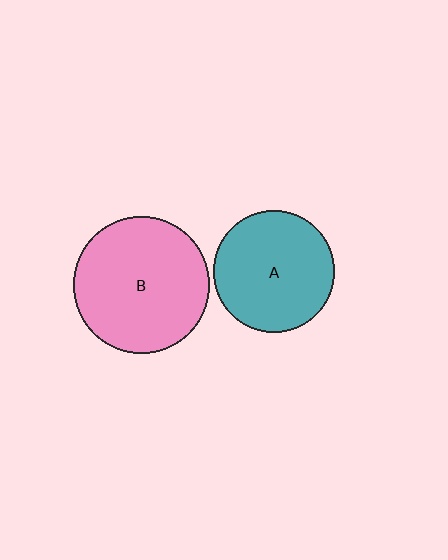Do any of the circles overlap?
No, none of the circles overlap.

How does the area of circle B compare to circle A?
Approximately 1.3 times.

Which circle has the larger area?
Circle B (pink).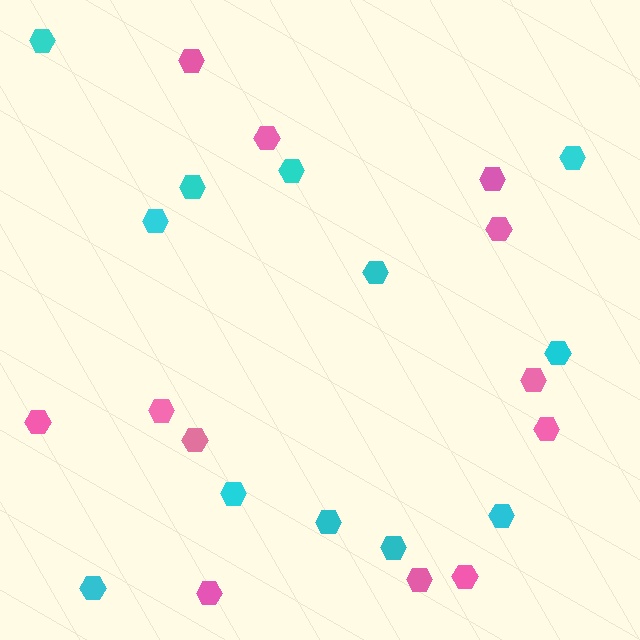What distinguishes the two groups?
There are 2 groups: one group of pink hexagons (12) and one group of cyan hexagons (12).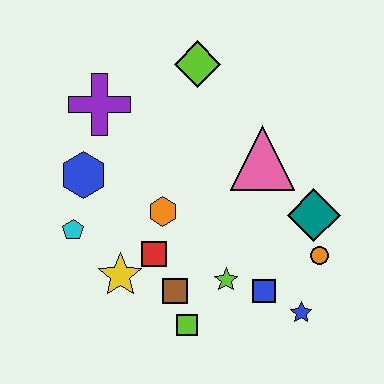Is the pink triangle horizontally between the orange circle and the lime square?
Yes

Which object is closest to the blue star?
The blue square is closest to the blue star.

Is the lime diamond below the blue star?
No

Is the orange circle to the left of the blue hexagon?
No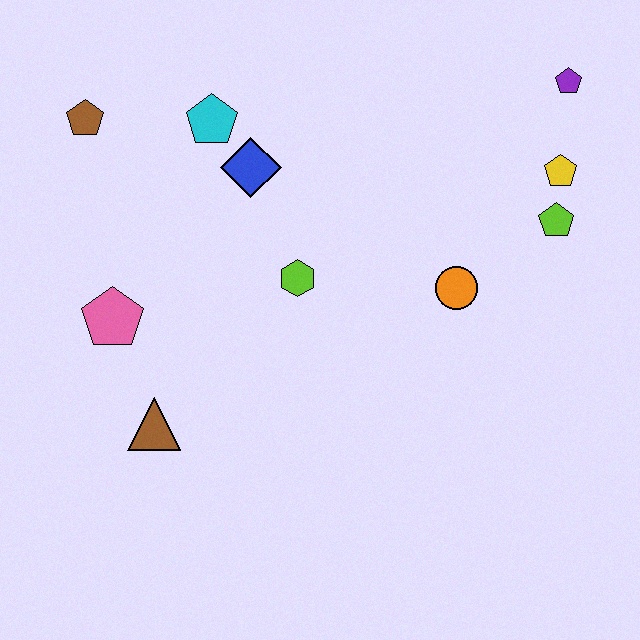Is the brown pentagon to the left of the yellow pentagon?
Yes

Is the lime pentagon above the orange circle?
Yes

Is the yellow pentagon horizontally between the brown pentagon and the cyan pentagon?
No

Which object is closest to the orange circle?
The lime pentagon is closest to the orange circle.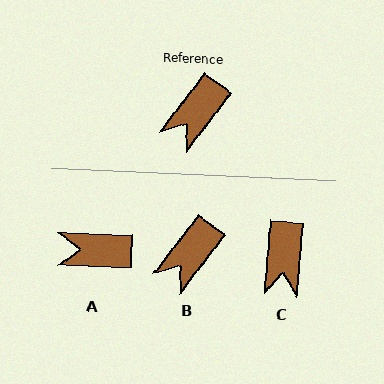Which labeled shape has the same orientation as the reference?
B.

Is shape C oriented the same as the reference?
No, it is off by about 33 degrees.